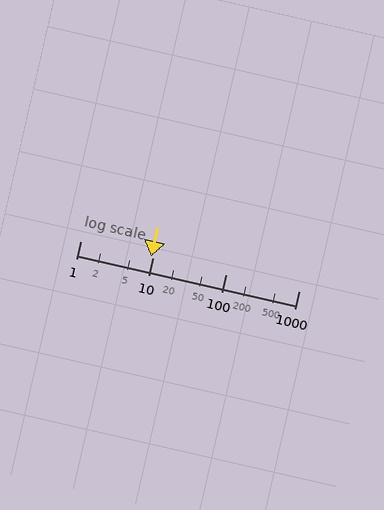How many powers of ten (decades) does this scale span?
The scale spans 3 decades, from 1 to 1000.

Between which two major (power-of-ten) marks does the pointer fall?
The pointer is between 1 and 10.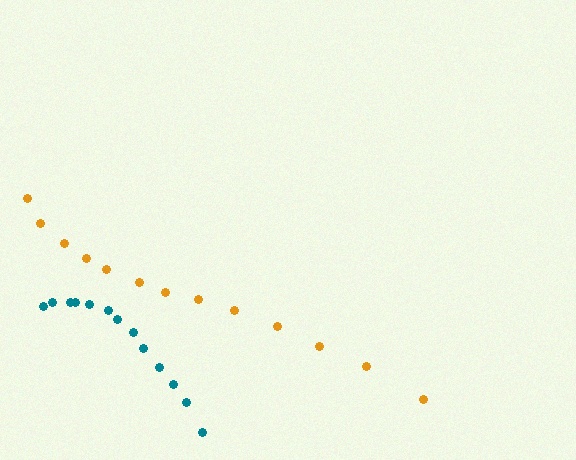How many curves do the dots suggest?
There are 2 distinct paths.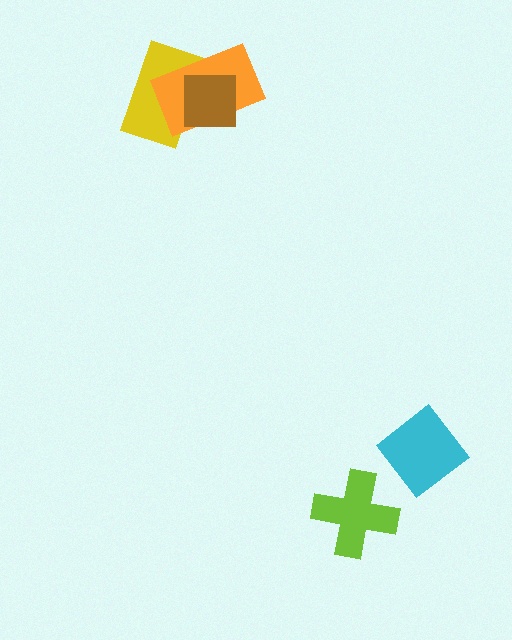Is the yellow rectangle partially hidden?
Yes, it is partially covered by another shape.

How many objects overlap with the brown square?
2 objects overlap with the brown square.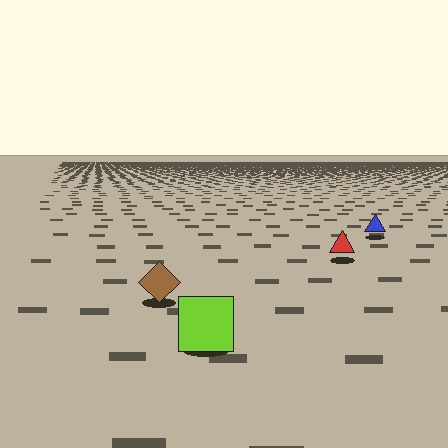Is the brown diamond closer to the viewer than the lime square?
No. The lime square is closer — you can tell from the texture gradient: the ground texture is coarser near it.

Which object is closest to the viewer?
The lime square is closest. The texture marks near it are larger and more spread out.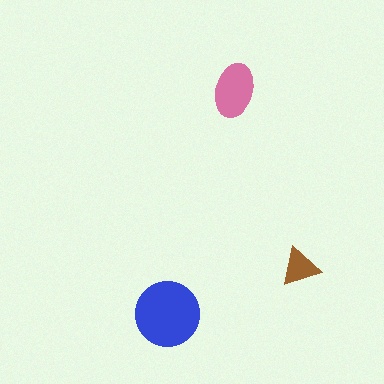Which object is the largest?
The blue circle.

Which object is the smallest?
The brown triangle.